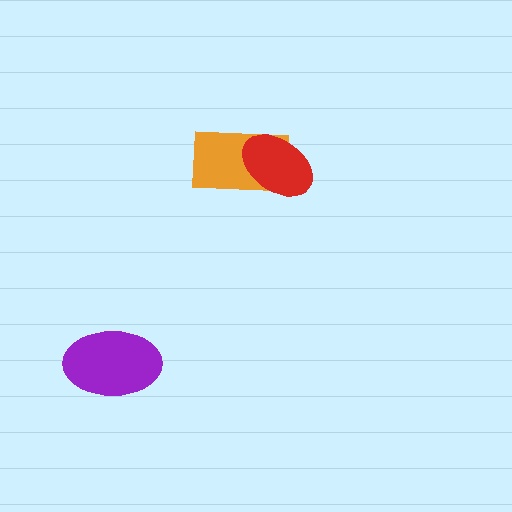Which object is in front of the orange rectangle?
The red ellipse is in front of the orange rectangle.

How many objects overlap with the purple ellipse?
0 objects overlap with the purple ellipse.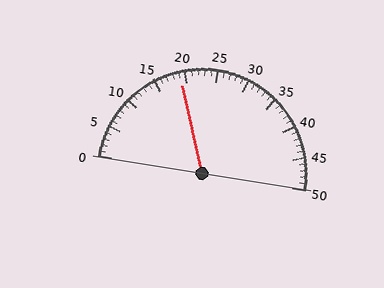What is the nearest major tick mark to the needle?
The nearest major tick mark is 20.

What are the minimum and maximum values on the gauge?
The gauge ranges from 0 to 50.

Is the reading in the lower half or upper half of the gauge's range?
The reading is in the lower half of the range (0 to 50).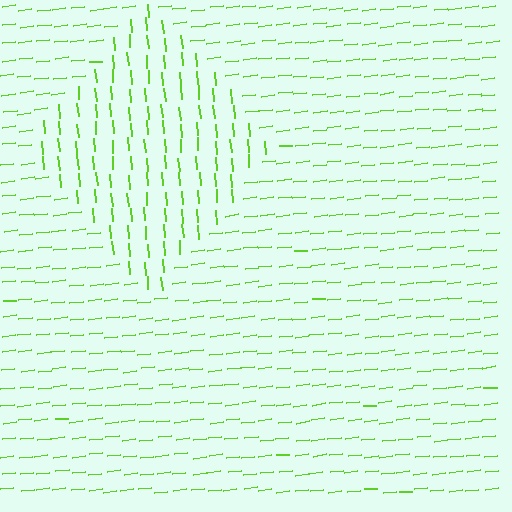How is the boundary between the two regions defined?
The boundary is defined purely by a change in line orientation (approximately 88 degrees difference). All lines are the same color and thickness.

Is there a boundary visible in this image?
Yes, there is a texture boundary formed by a change in line orientation.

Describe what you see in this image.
The image is filled with small lime line segments. A diamond region in the image has lines oriented differently from the surrounding lines, creating a visible texture boundary.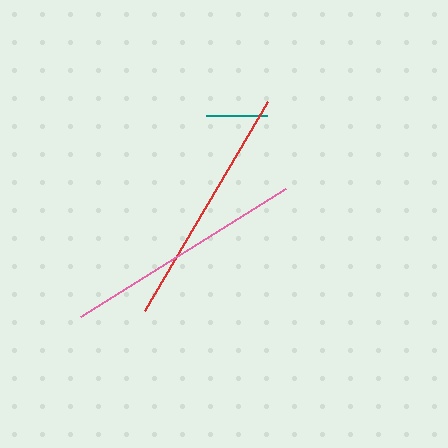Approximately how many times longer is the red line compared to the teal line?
The red line is approximately 4.0 times the length of the teal line.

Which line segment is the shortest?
The teal line is the shortest at approximately 60 pixels.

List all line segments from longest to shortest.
From longest to shortest: red, pink, teal.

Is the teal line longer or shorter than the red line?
The red line is longer than the teal line.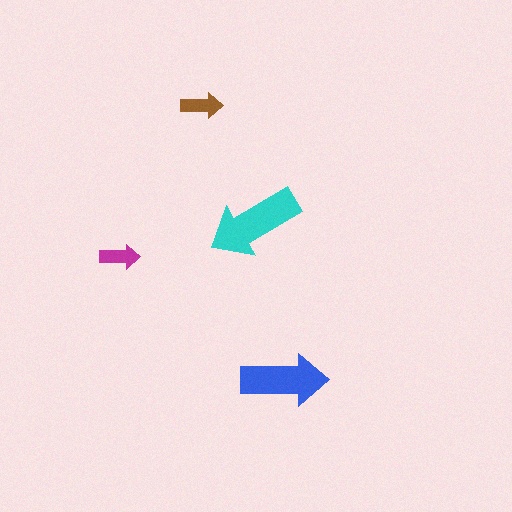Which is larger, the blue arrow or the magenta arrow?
The blue one.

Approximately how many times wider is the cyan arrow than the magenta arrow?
About 2.5 times wider.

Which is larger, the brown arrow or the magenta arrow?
The brown one.